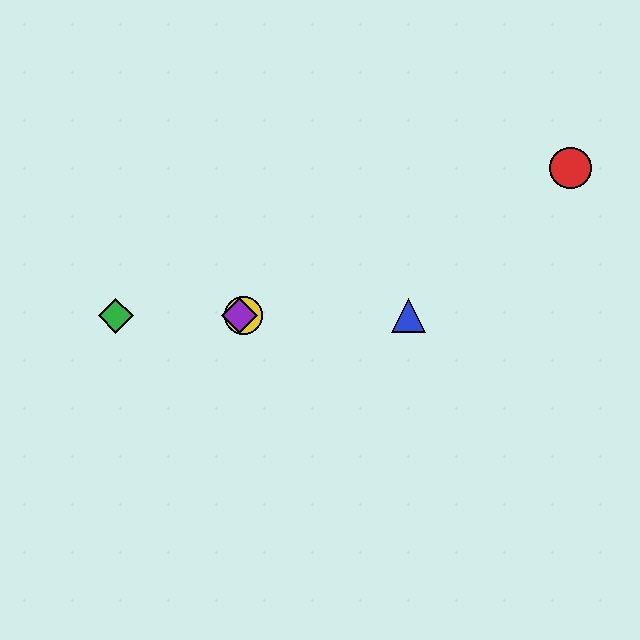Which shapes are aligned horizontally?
The blue triangle, the green diamond, the yellow circle, the purple diamond are aligned horizontally.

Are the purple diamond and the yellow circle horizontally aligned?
Yes, both are at y≈316.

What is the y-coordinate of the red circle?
The red circle is at y≈168.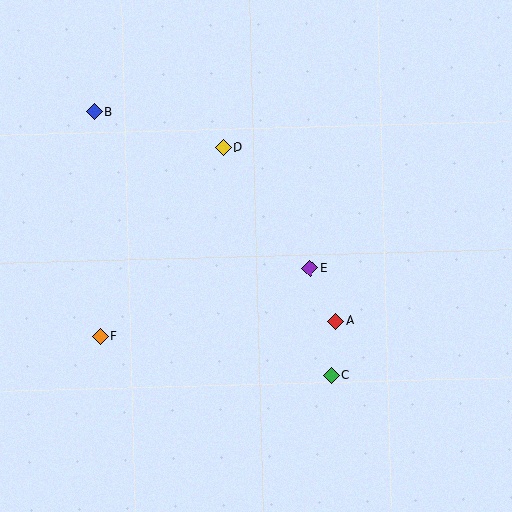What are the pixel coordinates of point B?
Point B is at (95, 112).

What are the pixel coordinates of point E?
Point E is at (310, 268).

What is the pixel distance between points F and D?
The distance between F and D is 225 pixels.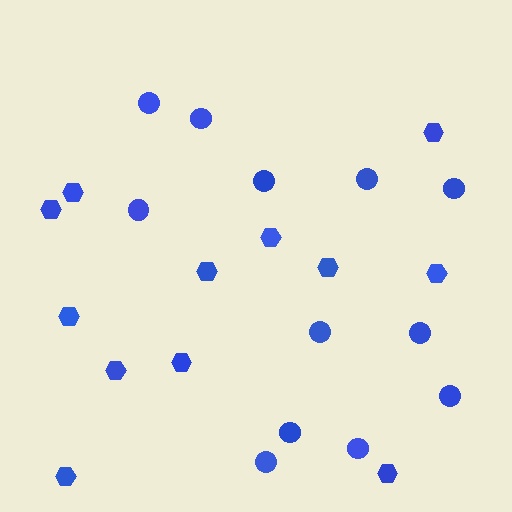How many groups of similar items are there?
There are 2 groups: one group of hexagons (12) and one group of circles (12).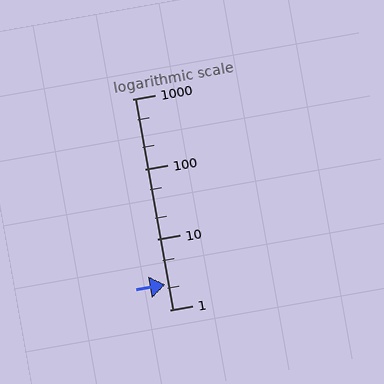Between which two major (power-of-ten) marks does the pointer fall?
The pointer is between 1 and 10.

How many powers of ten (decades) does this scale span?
The scale spans 3 decades, from 1 to 1000.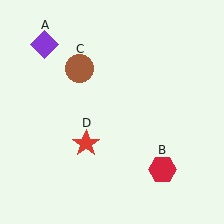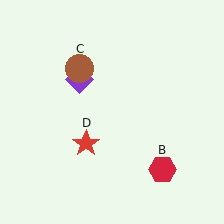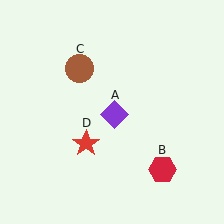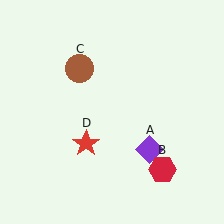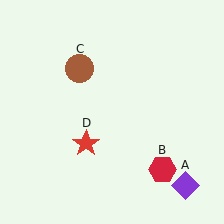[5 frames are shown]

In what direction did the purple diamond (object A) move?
The purple diamond (object A) moved down and to the right.